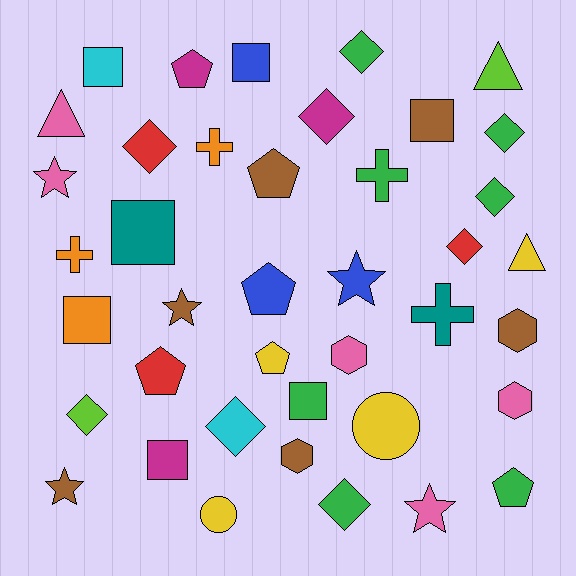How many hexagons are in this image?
There are 4 hexagons.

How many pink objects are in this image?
There are 5 pink objects.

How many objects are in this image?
There are 40 objects.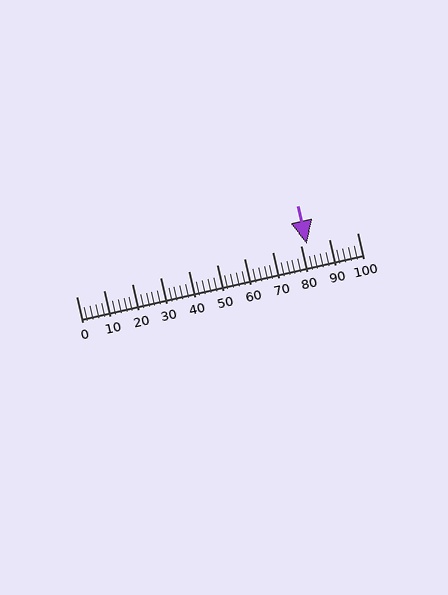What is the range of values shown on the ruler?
The ruler shows values from 0 to 100.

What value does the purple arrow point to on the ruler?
The purple arrow points to approximately 82.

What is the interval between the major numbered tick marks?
The major tick marks are spaced 10 units apart.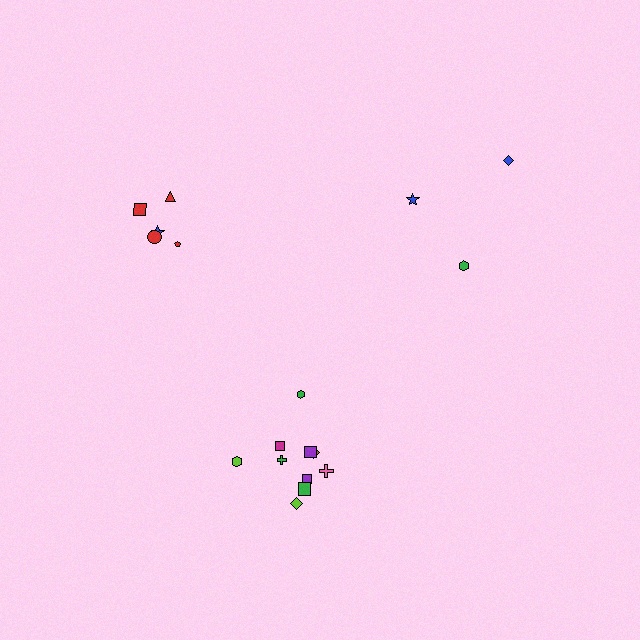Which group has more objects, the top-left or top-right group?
The top-left group.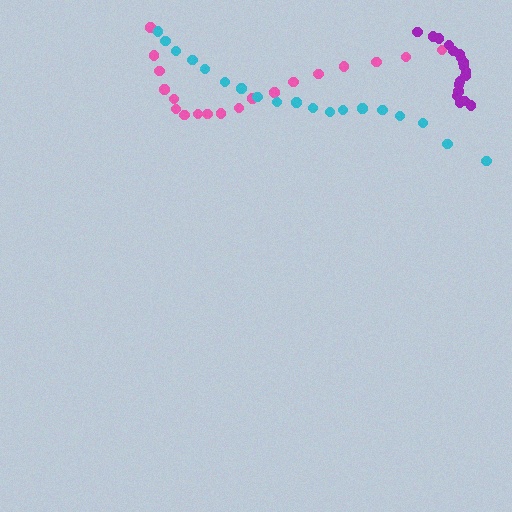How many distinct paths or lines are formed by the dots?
There are 3 distinct paths.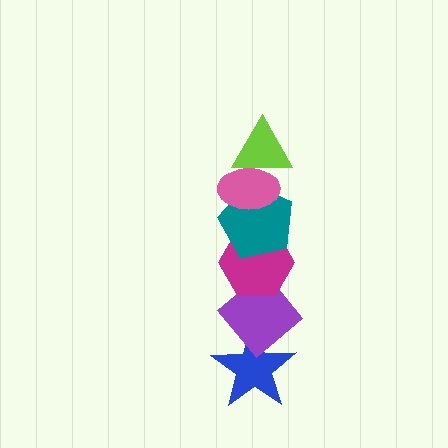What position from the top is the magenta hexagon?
The magenta hexagon is 4th from the top.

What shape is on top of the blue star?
The purple diamond is on top of the blue star.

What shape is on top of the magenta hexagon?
The teal pentagon is on top of the magenta hexagon.